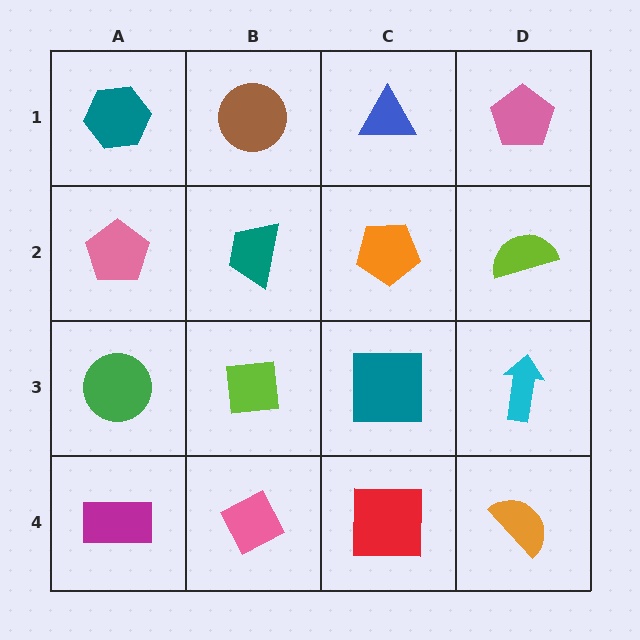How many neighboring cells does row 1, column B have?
3.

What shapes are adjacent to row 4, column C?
A teal square (row 3, column C), a pink diamond (row 4, column B), an orange semicircle (row 4, column D).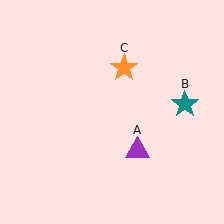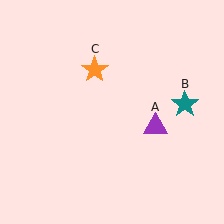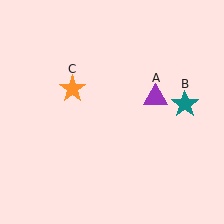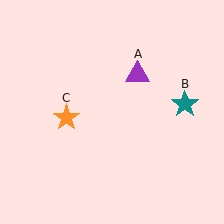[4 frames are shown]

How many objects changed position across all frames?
2 objects changed position: purple triangle (object A), orange star (object C).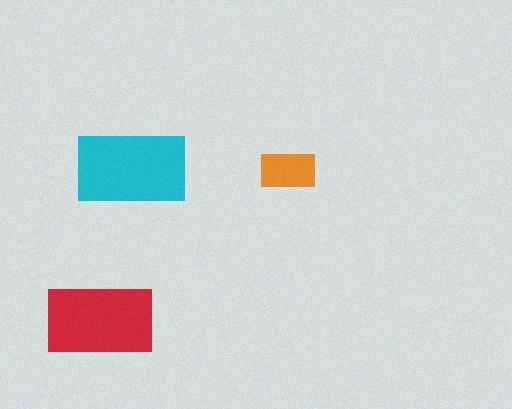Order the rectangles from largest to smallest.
the cyan one, the red one, the orange one.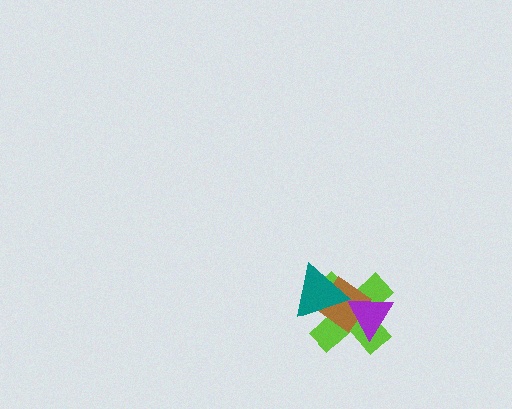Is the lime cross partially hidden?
Yes, it is partially covered by another shape.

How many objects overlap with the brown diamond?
3 objects overlap with the brown diamond.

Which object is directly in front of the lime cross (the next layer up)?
The brown diamond is directly in front of the lime cross.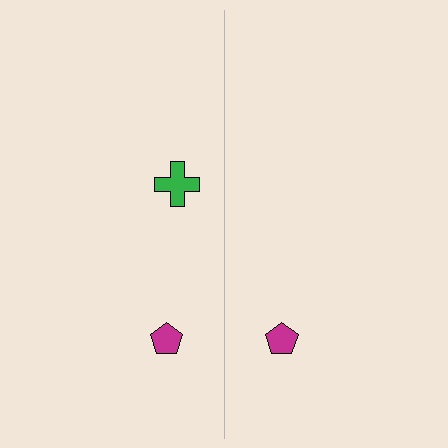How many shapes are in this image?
There are 3 shapes in this image.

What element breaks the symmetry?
A green cross is missing from the right side.